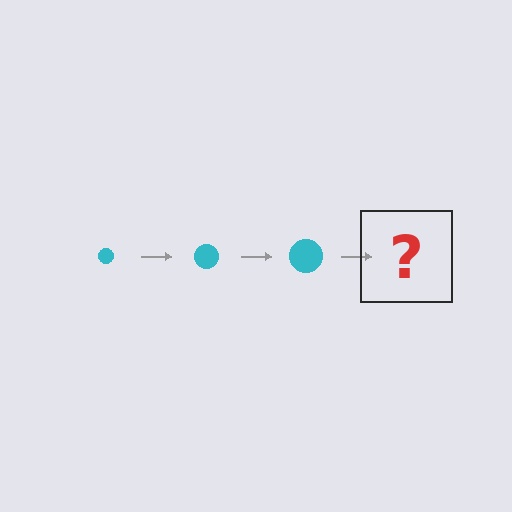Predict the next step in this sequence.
The next step is a cyan circle, larger than the previous one.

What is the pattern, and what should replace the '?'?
The pattern is that the circle gets progressively larger each step. The '?' should be a cyan circle, larger than the previous one.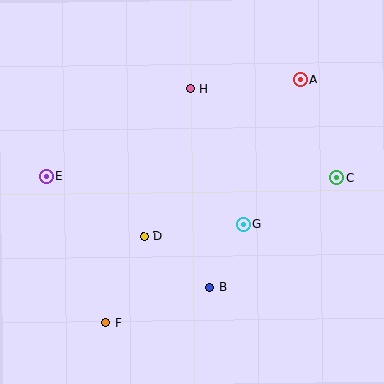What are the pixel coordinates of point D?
Point D is at (144, 237).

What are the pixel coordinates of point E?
Point E is at (46, 176).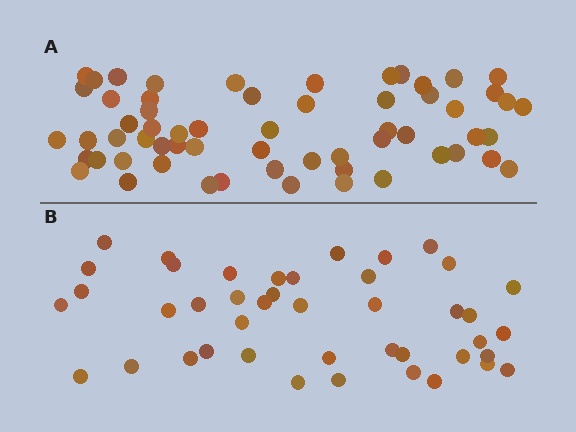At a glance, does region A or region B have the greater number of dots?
Region A (the top region) has more dots.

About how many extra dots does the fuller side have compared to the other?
Region A has approximately 15 more dots than region B.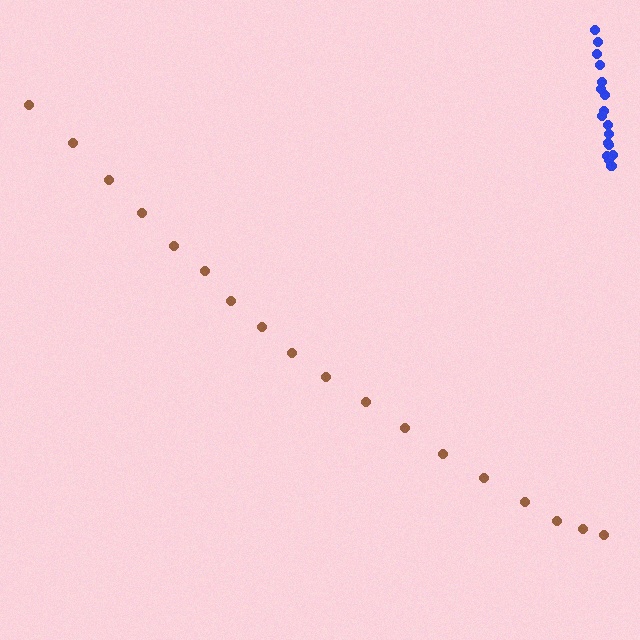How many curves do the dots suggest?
There are 2 distinct paths.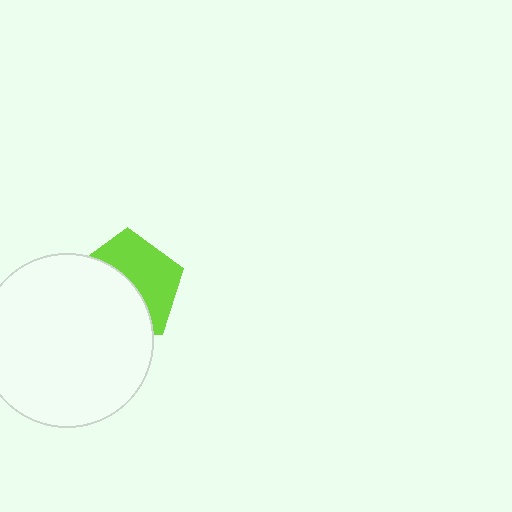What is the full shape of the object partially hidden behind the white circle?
The partially hidden object is a lime pentagon.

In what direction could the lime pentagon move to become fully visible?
The lime pentagon could move toward the upper-right. That would shift it out from behind the white circle entirely.